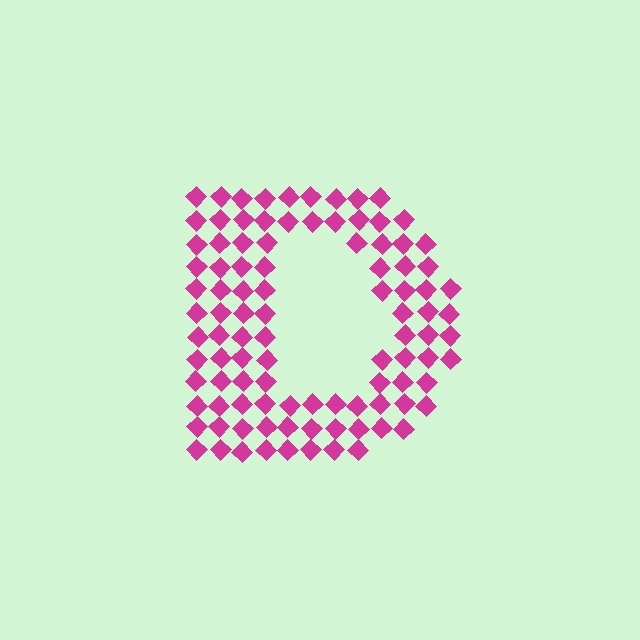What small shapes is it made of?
It is made of small diamonds.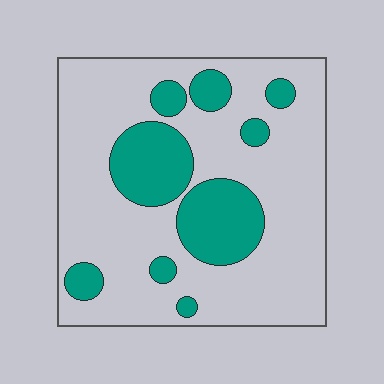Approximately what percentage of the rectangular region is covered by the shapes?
Approximately 25%.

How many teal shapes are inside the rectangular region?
9.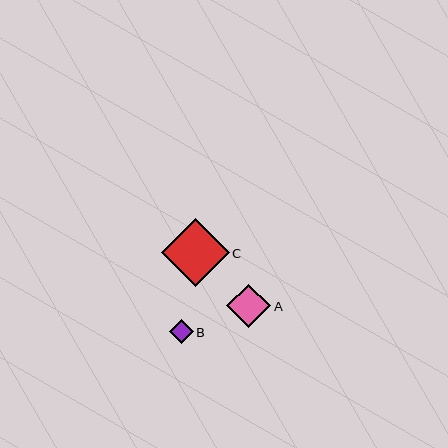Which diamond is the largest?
Diamond C is the largest with a size of approximately 68 pixels.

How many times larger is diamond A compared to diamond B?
Diamond A is approximately 1.8 times the size of diamond B.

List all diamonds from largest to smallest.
From largest to smallest: C, A, B.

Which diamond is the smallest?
Diamond B is the smallest with a size of approximately 24 pixels.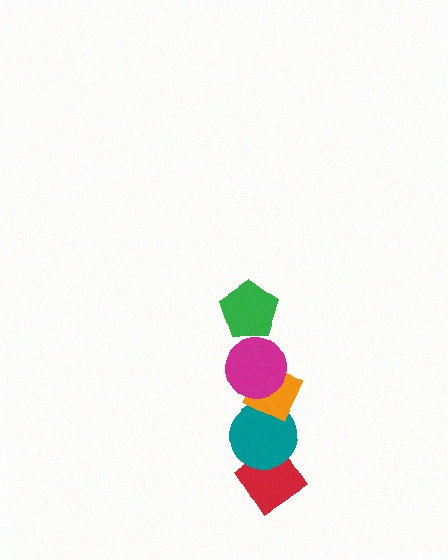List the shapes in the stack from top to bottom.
From top to bottom: the green pentagon, the magenta circle, the orange diamond, the teal circle, the red diamond.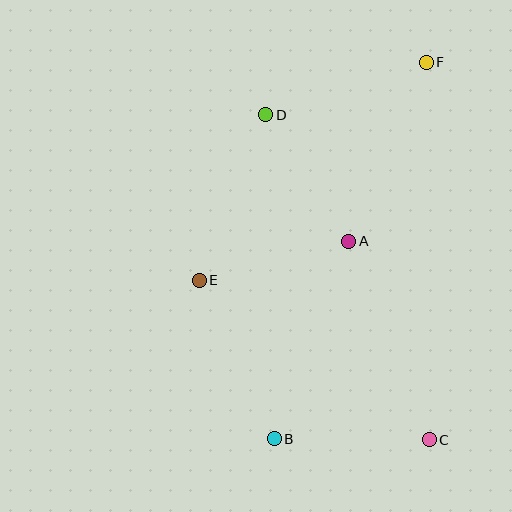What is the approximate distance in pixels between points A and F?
The distance between A and F is approximately 195 pixels.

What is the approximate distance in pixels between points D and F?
The distance between D and F is approximately 169 pixels.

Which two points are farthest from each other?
Points B and F are farthest from each other.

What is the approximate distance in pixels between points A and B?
The distance between A and B is approximately 211 pixels.